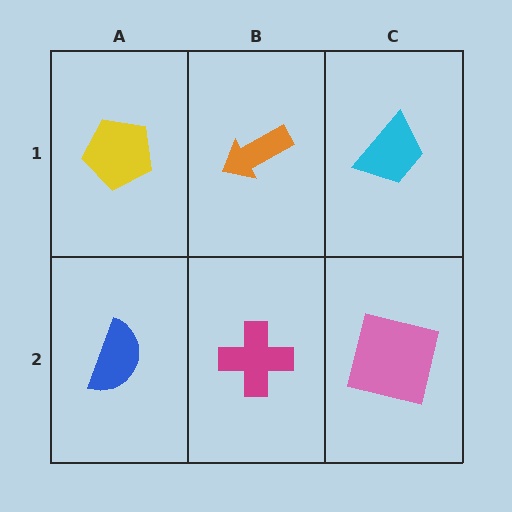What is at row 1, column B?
An orange arrow.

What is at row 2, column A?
A blue semicircle.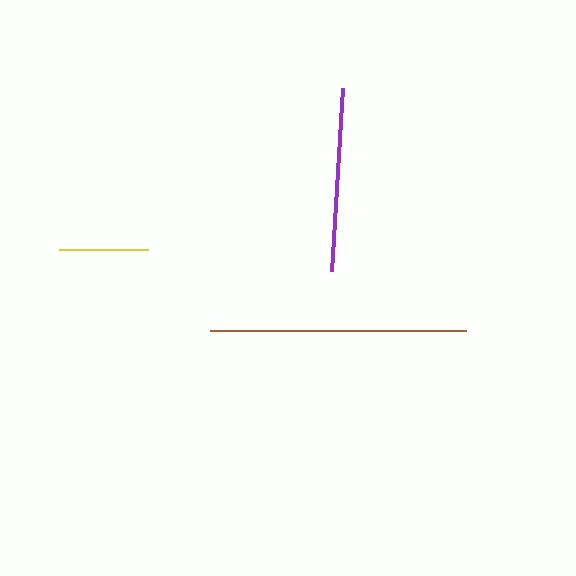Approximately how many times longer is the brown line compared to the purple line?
The brown line is approximately 1.4 times the length of the purple line.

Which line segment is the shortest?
The yellow line is the shortest at approximately 89 pixels.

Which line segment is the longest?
The brown line is the longest at approximately 256 pixels.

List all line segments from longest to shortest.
From longest to shortest: brown, purple, yellow.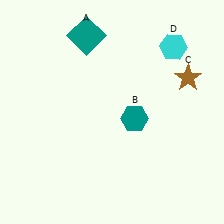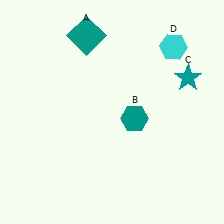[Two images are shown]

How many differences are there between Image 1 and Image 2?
There is 1 difference between the two images.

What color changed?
The star (C) changed from brown in Image 1 to teal in Image 2.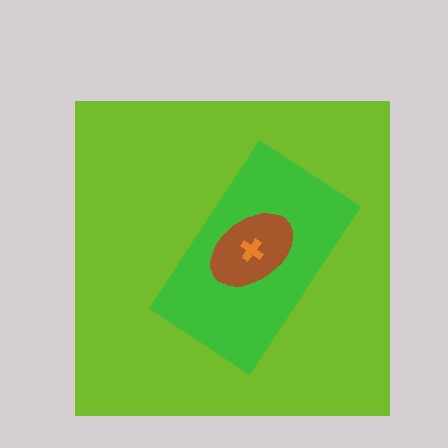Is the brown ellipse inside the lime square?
Yes.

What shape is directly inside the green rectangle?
The brown ellipse.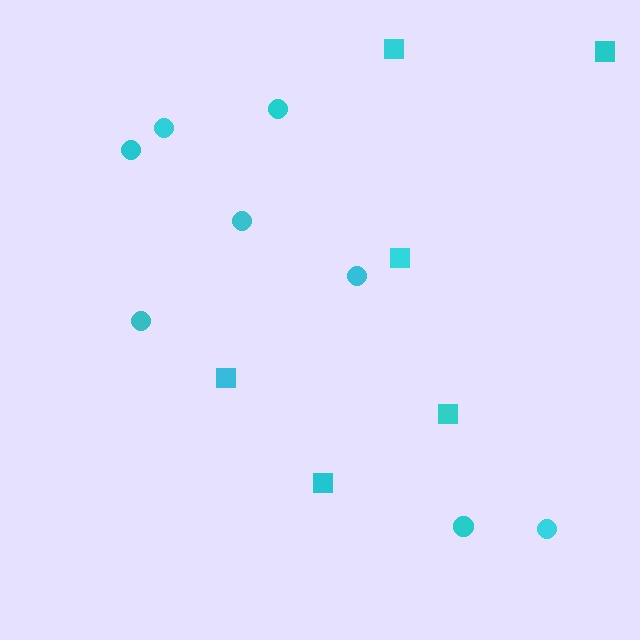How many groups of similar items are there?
There are 2 groups: one group of circles (8) and one group of squares (6).